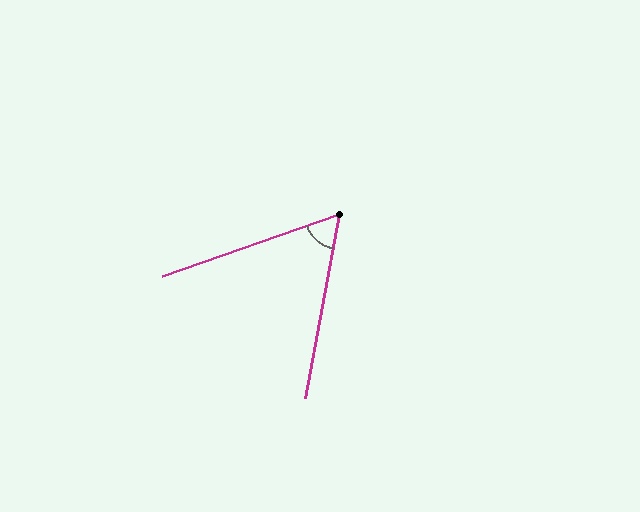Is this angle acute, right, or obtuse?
It is acute.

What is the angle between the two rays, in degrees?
Approximately 60 degrees.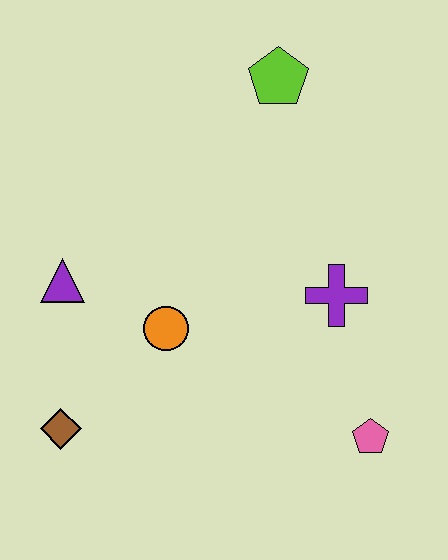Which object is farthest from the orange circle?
The lime pentagon is farthest from the orange circle.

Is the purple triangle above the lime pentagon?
No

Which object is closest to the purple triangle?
The orange circle is closest to the purple triangle.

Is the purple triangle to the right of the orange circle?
No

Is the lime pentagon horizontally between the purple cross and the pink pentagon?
No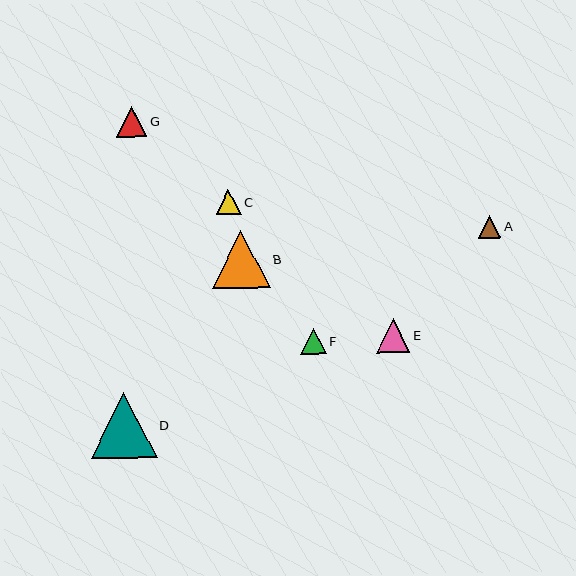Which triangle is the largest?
Triangle D is the largest with a size of approximately 66 pixels.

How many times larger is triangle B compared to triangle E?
Triangle B is approximately 1.7 times the size of triangle E.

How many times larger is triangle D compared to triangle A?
Triangle D is approximately 3.0 times the size of triangle A.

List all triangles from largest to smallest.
From largest to smallest: D, B, E, G, F, C, A.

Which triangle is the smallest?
Triangle A is the smallest with a size of approximately 22 pixels.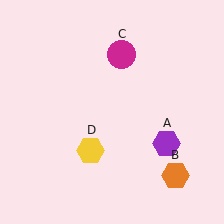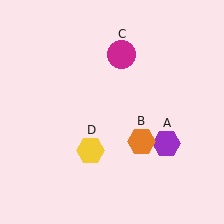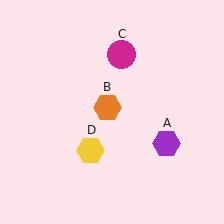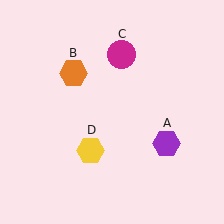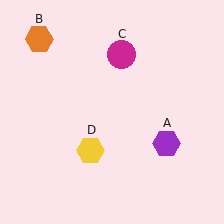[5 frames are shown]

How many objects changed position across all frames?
1 object changed position: orange hexagon (object B).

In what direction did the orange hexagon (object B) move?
The orange hexagon (object B) moved up and to the left.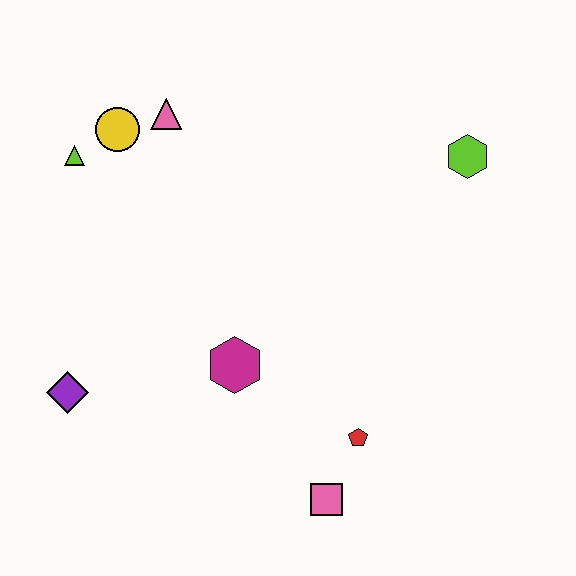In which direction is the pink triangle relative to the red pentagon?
The pink triangle is above the red pentagon.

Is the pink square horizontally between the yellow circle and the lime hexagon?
Yes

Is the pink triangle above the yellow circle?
Yes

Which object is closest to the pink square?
The red pentagon is closest to the pink square.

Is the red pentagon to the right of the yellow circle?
Yes